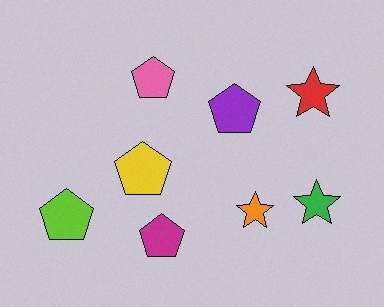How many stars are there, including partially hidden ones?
There are 3 stars.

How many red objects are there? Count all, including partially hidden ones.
There is 1 red object.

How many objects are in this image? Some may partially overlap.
There are 8 objects.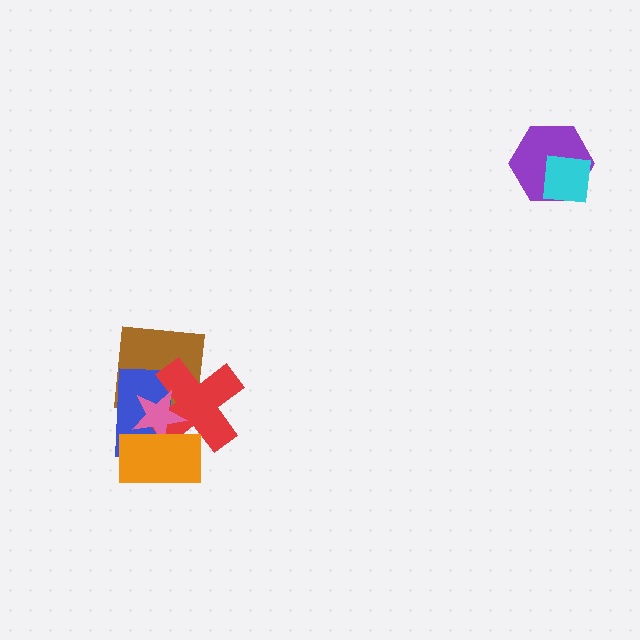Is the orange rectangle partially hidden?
No, no other shape covers it.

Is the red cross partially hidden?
Yes, it is partially covered by another shape.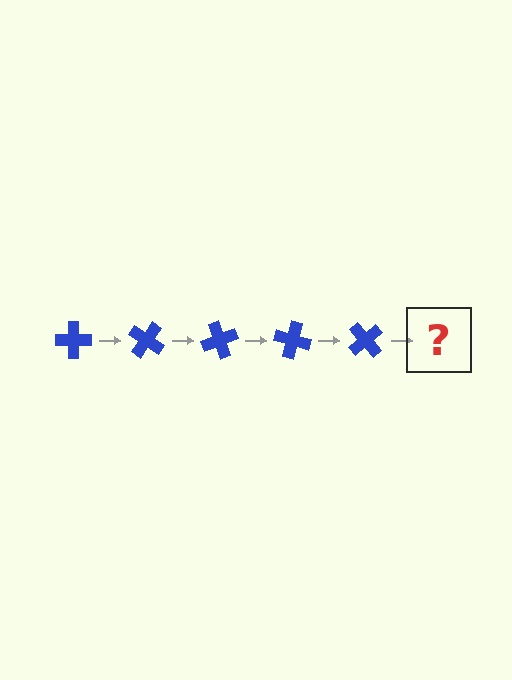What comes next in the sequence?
The next element should be a blue cross rotated 175 degrees.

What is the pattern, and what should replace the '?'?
The pattern is that the cross rotates 35 degrees each step. The '?' should be a blue cross rotated 175 degrees.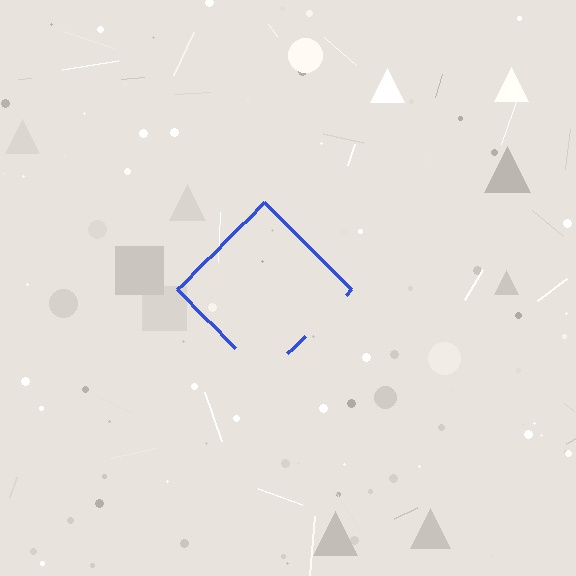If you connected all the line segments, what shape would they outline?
They would outline a diamond.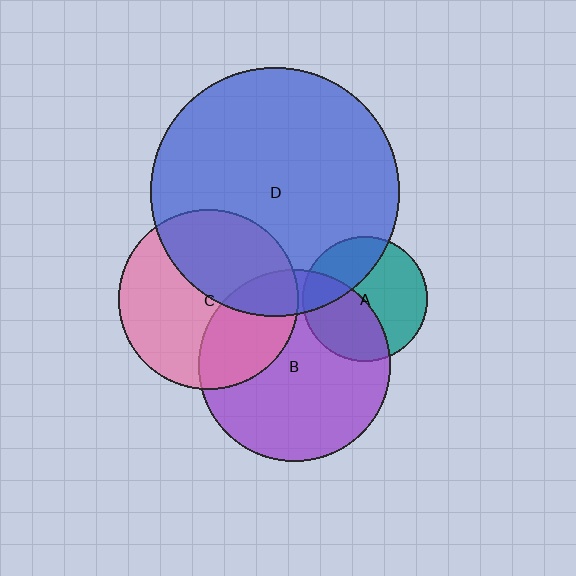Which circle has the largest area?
Circle D (blue).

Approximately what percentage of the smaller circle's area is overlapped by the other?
Approximately 40%.